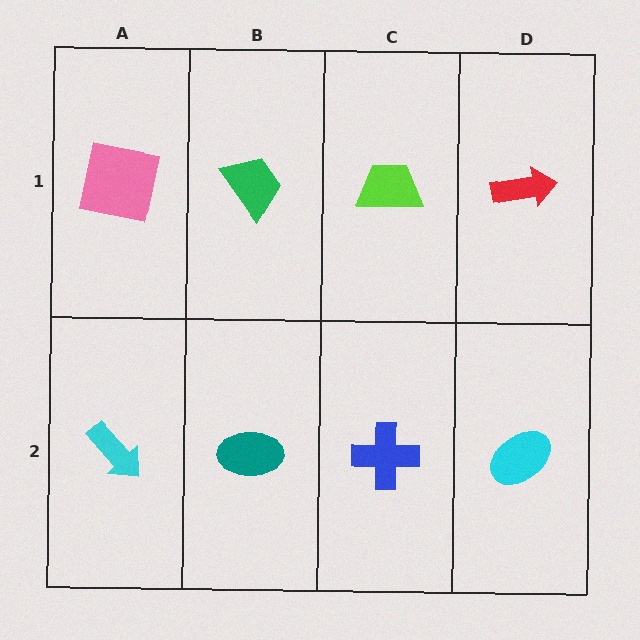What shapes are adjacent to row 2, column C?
A lime trapezoid (row 1, column C), a teal ellipse (row 2, column B), a cyan ellipse (row 2, column D).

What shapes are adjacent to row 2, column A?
A pink square (row 1, column A), a teal ellipse (row 2, column B).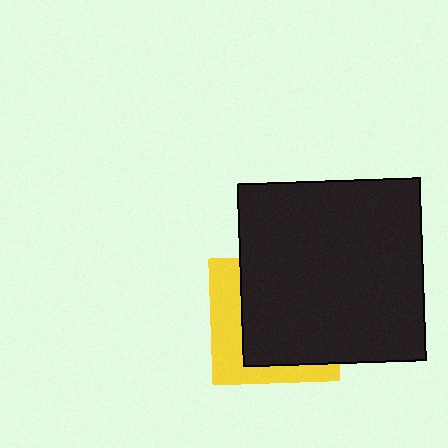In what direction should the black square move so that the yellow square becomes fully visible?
The black square should move toward the upper-right. That is the shortest direction to clear the overlap and leave the yellow square fully visible.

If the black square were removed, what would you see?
You would see the complete yellow square.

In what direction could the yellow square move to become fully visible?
The yellow square could move toward the lower-left. That would shift it out from behind the black square entirely.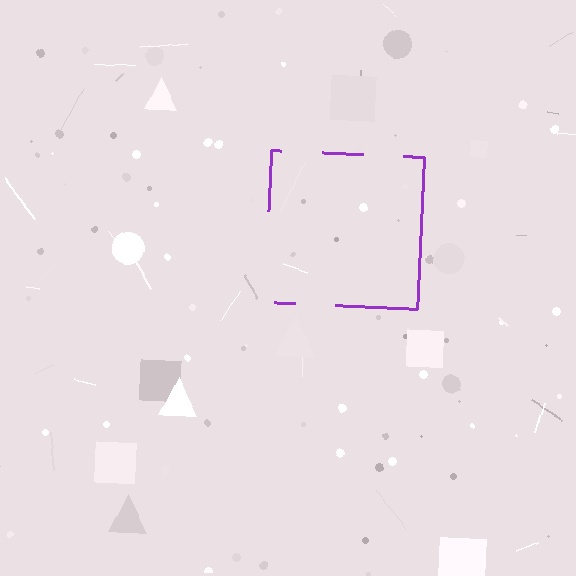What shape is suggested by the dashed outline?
The dashed outline suggests a square.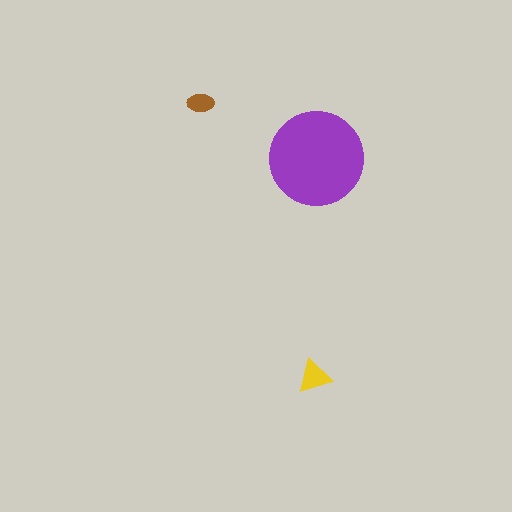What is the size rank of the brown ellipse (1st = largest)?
3rd.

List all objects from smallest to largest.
The brown ellipse, the yellow triangle, the purple circle.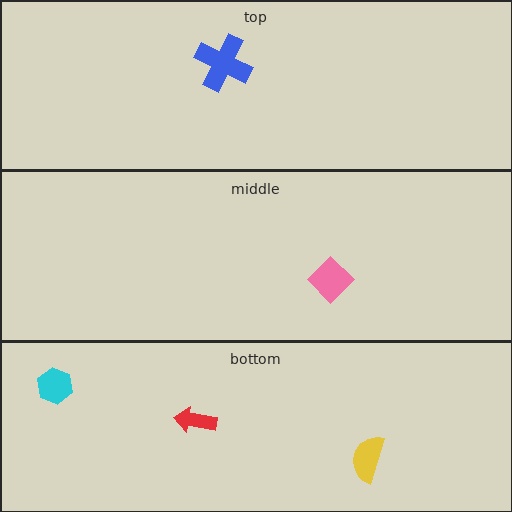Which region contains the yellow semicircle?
The bottom region.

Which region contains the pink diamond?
The middle region.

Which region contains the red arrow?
The bottom region.